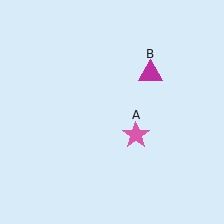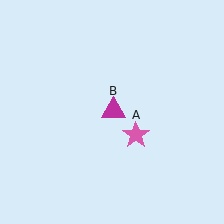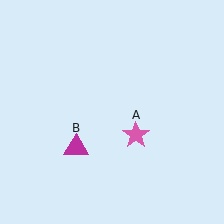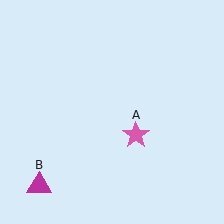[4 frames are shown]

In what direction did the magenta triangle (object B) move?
The magenta triangle (object B) moved down and to the left.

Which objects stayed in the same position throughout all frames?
Pink star (object A) remained stationary.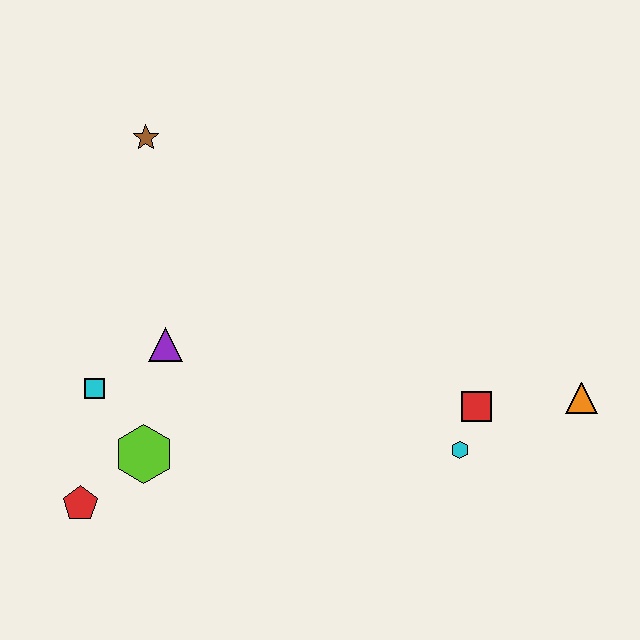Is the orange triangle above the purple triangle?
No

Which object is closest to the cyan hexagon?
The red square is closest to the cyan hexagon.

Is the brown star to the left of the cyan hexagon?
Yes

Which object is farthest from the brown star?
The orange triangle is farthest from the brown star.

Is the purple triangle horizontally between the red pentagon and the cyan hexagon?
Yes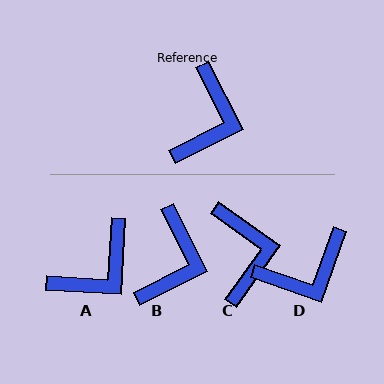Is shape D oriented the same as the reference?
No, it is off by about 46 degrees.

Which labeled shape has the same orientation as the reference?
B.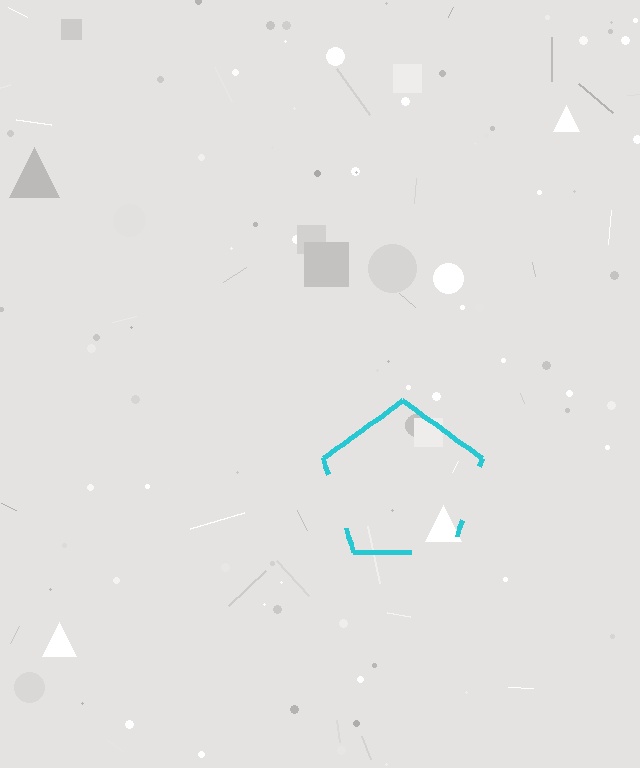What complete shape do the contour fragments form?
The contour fragments form a pentagon.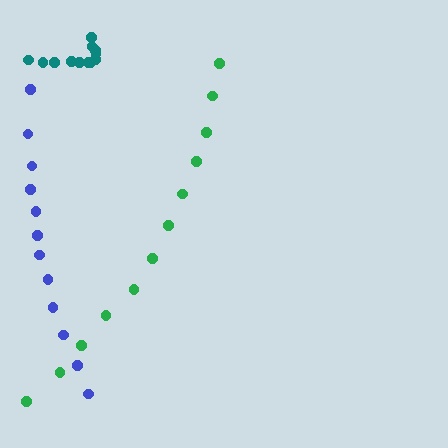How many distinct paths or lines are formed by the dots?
There are 3 distinct paths.